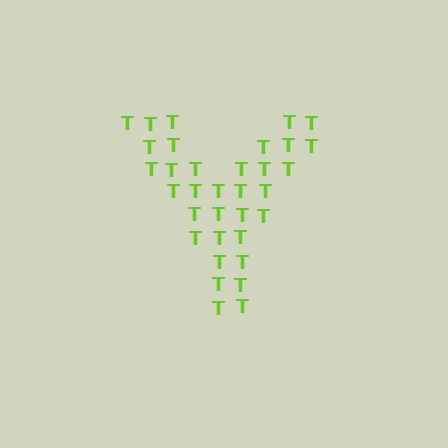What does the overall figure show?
The overall figure shows the letter Y.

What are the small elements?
The small elements are letter T's.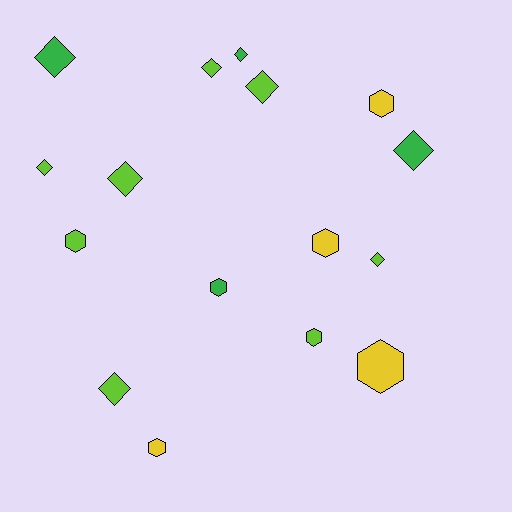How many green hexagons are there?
There is 1 green hexagon.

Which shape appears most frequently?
Diamond, with 9 objects.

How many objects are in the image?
There are 16 objects.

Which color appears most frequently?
Lime, with 8 objects.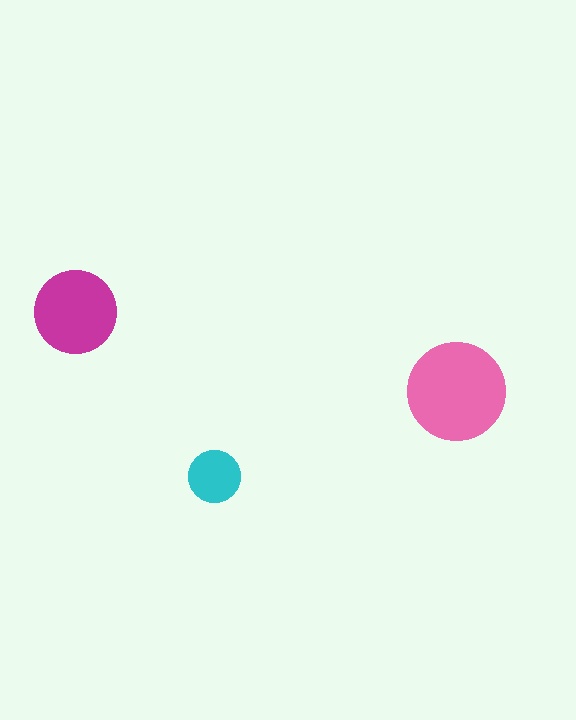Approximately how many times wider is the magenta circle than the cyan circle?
About 1.5 times wider.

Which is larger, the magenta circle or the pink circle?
The pink one.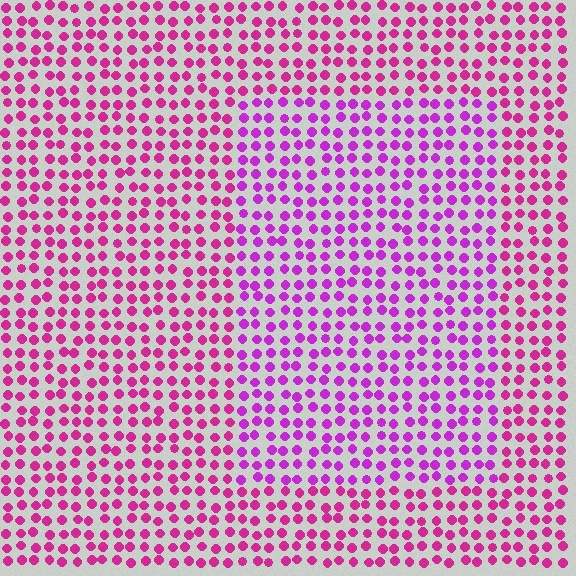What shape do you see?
I see a rectangle.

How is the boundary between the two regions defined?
The boundary is defined purely by a slight shift in hue (about 26 degrees). Spacing, size, and orientation are identical on both sides.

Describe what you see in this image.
The image is filled with small magenta elements in a uniform arrangement. A rectangle-shaped region is visible where the elements are tinted to a slightly different hue, forming a subtle color boundary.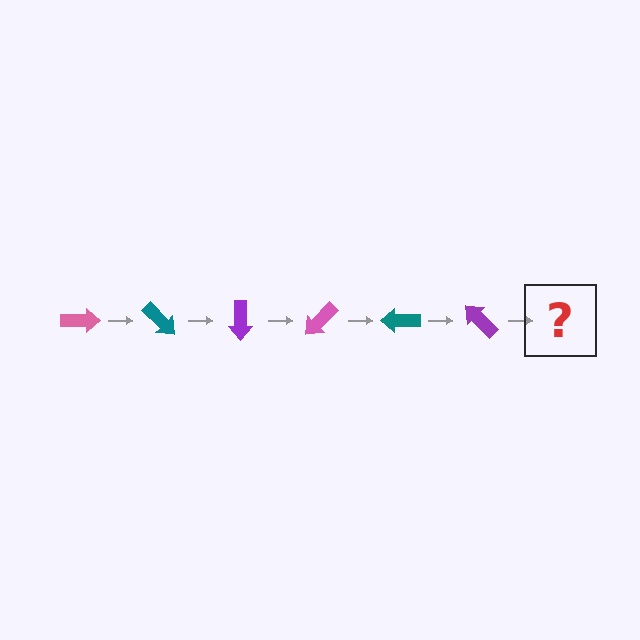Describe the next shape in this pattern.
It should be a pink arrow, rotated 270 degrees from the start.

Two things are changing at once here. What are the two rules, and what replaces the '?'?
The two rules are that it rotates 45 degrees each step and the color cycles through pink, teal, and purple. The '?' should be a pink arrow, rotated 270 degrees from the start.